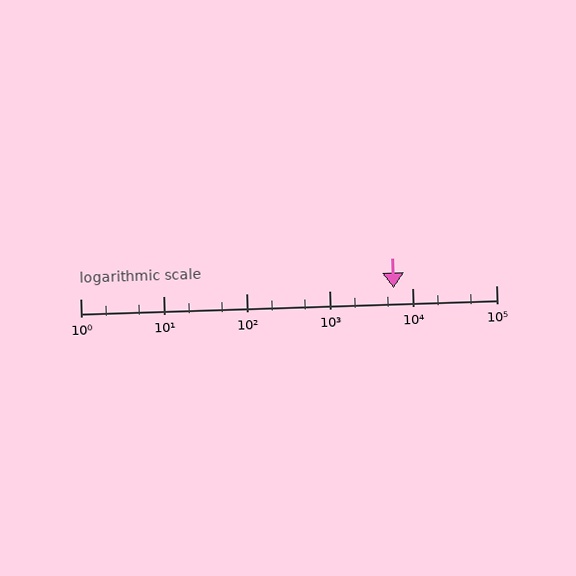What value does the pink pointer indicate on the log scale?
The pointer indicates approximately 5800.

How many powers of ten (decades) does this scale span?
The scale spans 5 decades, from 1 to 100000.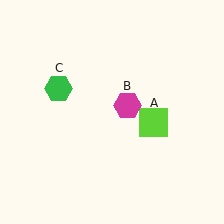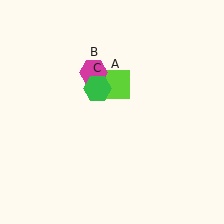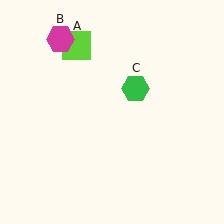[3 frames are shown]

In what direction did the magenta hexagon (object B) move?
The magenta hexagon (object B) moved up and to the left.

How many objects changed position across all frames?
3 objects changed position: lime square (object A), magenta hexagon (object B), green hexagon (object C).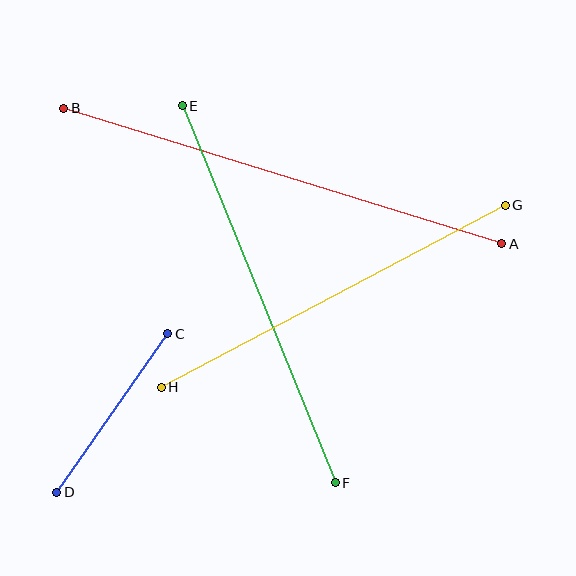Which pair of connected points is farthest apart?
Points A and B are farthest apart.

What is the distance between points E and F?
The distance is approximately 407 pixels.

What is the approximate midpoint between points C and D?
The midpoint is at approximately (112, 413) pixels.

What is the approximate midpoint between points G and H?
The midpoint is at approximately (333, 296) pixels.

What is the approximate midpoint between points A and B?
The midpoint is at approximately (283, 176) pixels.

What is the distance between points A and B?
The distance is approximately 459 pixels.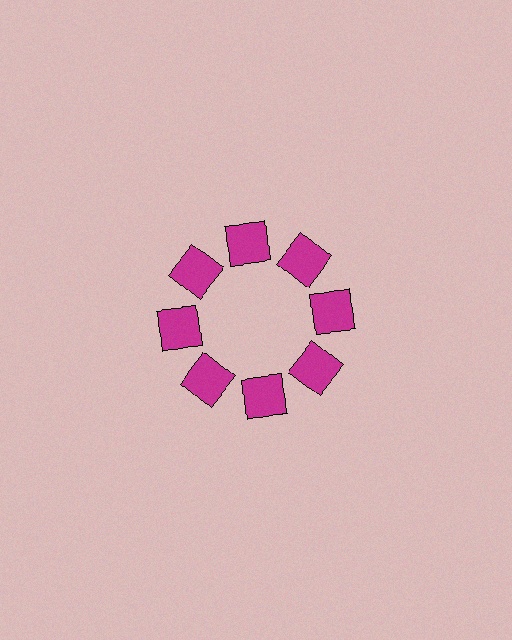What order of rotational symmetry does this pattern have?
This pattern has 8-fold rotational symmetry.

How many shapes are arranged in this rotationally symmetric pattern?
There are 8 shapes, arranged in 8 groups of 1.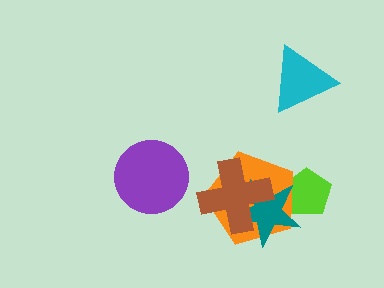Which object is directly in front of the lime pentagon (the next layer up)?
The orange pentagon is directly in front of the lime pentagon.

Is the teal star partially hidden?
Yes, it is partially covered by another shape.